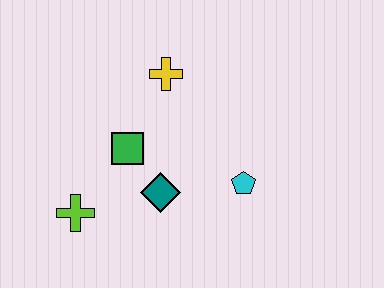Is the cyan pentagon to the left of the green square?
No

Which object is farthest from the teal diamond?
The yellow cross is farthest from the teal diamond.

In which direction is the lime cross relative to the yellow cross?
The lime cross is below the yellow cross.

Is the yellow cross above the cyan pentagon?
Yes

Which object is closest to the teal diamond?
The green square is closest to the teal diamond.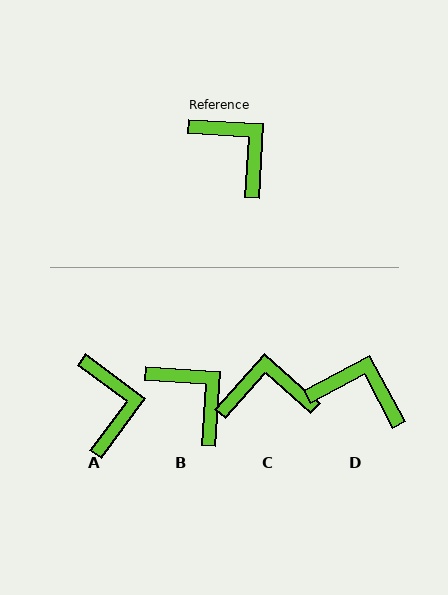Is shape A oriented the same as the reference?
No, it is off by about 33 degrees.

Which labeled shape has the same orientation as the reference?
B.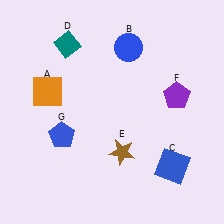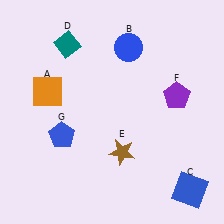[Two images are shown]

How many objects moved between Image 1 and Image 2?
1 object moved between the two images.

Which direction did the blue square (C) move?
The blue square (C) moved down.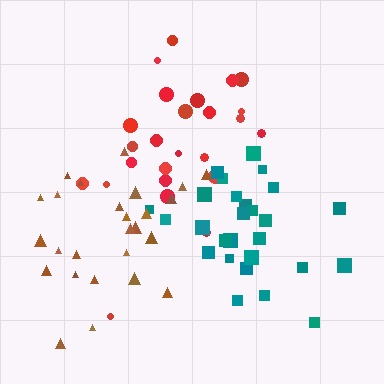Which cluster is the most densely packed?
Teal.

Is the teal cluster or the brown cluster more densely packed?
Teal.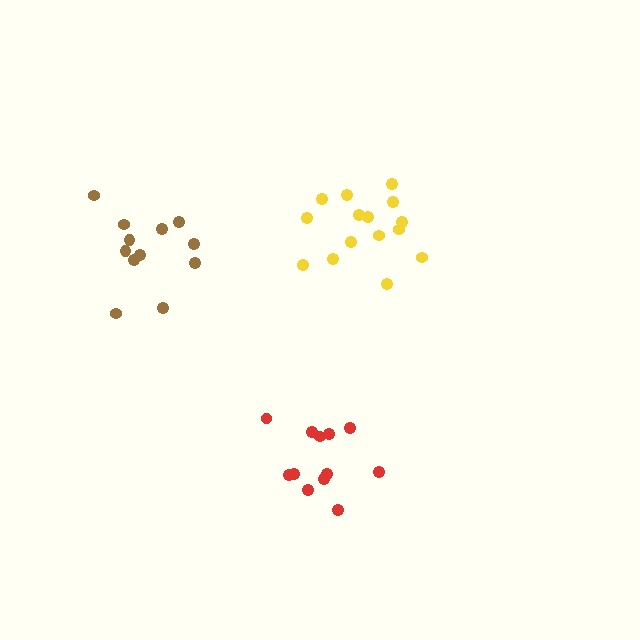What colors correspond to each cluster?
The clusters are colored: red, brown, yellow.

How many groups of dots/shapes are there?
There are 3 groups.